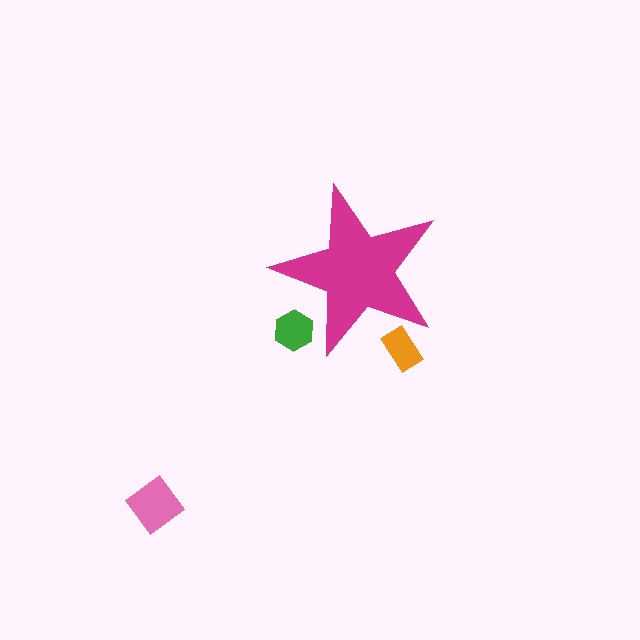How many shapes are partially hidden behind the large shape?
2 shapes are partially hidden.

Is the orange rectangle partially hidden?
Yes, the orange rectangle is partially hidden behind the magenta star.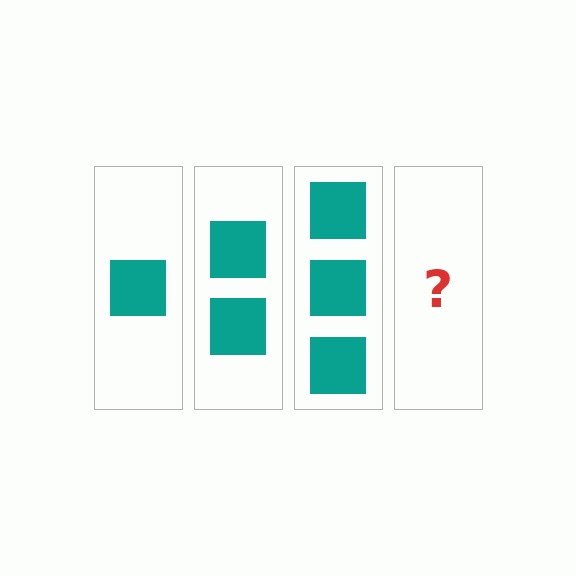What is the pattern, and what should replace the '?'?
The pattern is that each step adds one more square. The '?' should be 4 squares.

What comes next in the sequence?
The next element should be 4 squares.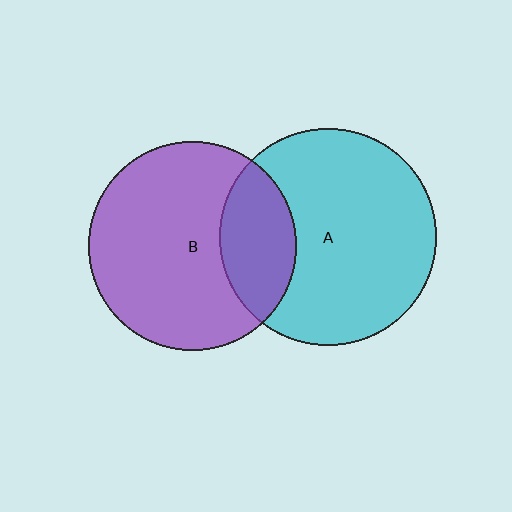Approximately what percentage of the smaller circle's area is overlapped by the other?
Approximately 25%.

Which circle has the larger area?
Circle A (cyan).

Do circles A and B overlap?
Yes.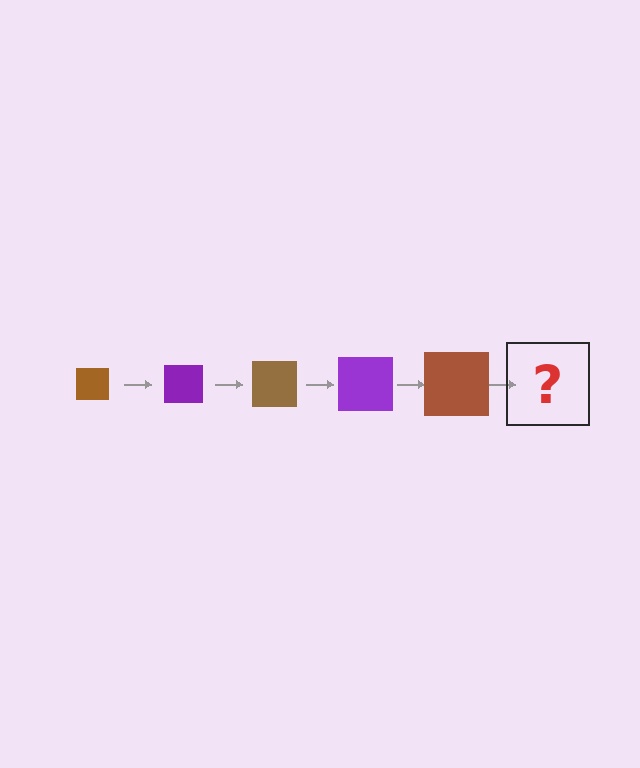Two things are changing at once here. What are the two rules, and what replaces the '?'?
The two rules are that the square grows larger each step and the color cycles through brown and purple. The '?' should be a purple square, larger than the previous one.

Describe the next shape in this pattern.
It should be a purple square, larger than the previous one.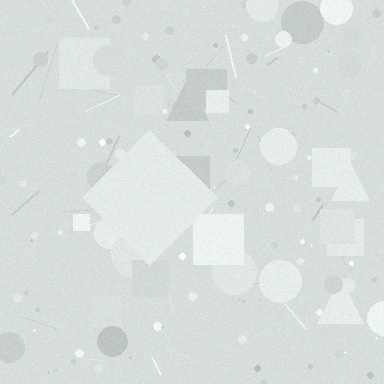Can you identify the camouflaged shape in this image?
The camouflaged shape is a diamond.